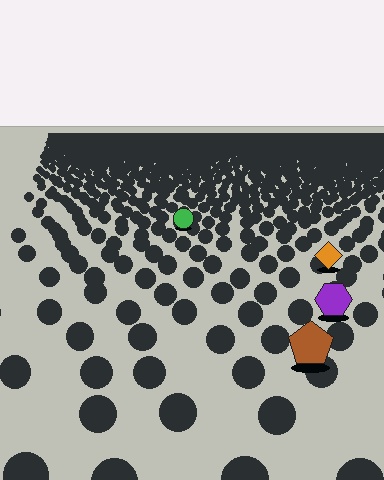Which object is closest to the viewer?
The brown pentagon is closest. The texture marks near it are larger and more spread out.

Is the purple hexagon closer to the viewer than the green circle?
Yes. The purple hexagon is closer — you can tell from the texture gradient: the ground texture is coarser near it.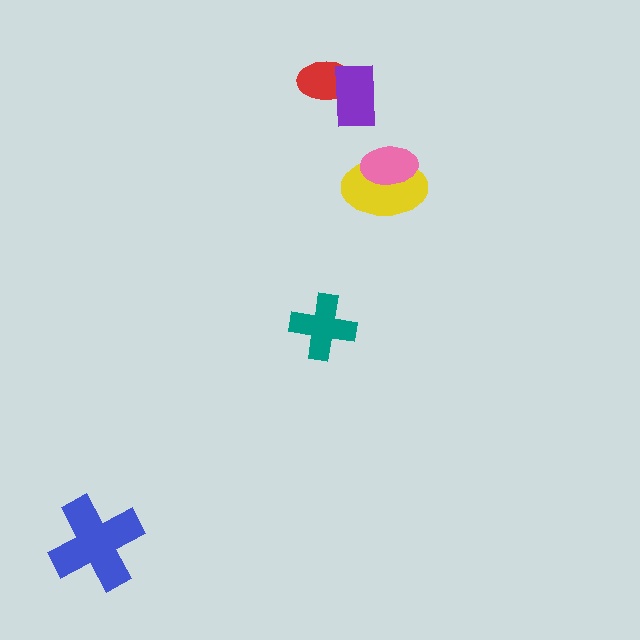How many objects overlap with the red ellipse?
1 object overlaps with the red ellipse.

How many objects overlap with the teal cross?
0 objects overlap with the teal cross.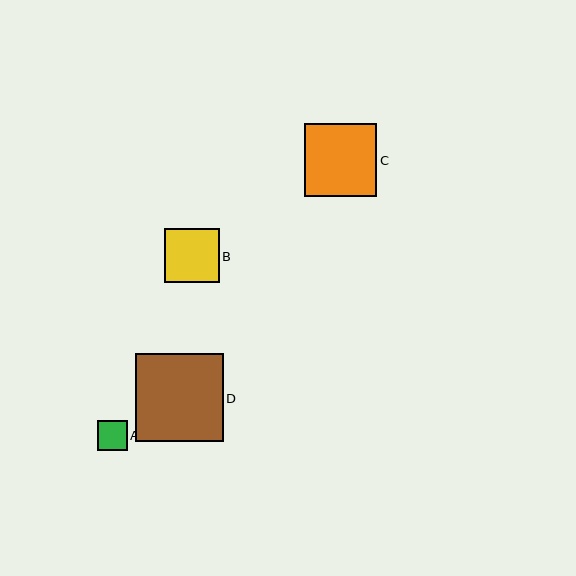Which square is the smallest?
Square A is the smallest with a size of approximately 30 pixels.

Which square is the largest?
Square D is the largest with a size of approximately 88 pixels.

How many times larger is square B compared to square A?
Square B is approximately 1.8 times the size of square A.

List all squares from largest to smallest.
From largest to smallest: D, C, B, A.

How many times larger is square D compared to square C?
Square D is approximately 1.2 times the size of square C.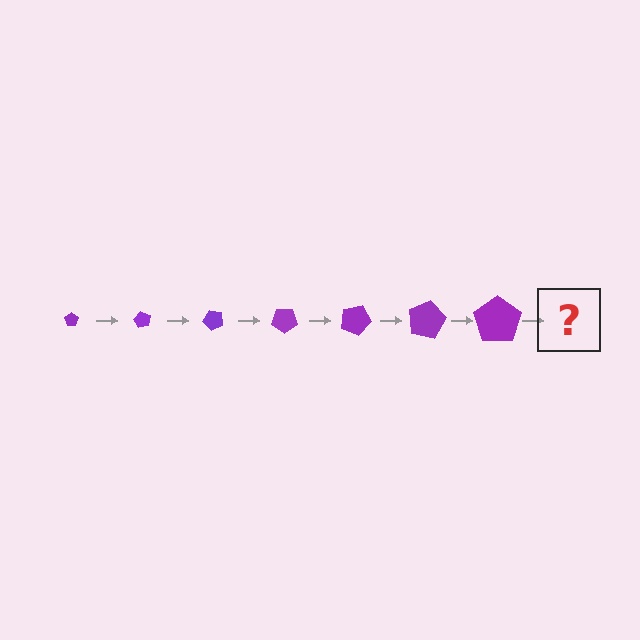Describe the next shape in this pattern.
It should be a pentagon, larger than the previous one and rotated 420 degrees from the start.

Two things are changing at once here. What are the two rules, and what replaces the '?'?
The two rules are that the pentagon grows larger each step and it rotates 60 degrees each step. The '?' should be a pentagon, larger than the previous one and rotated 420 degrees from the start.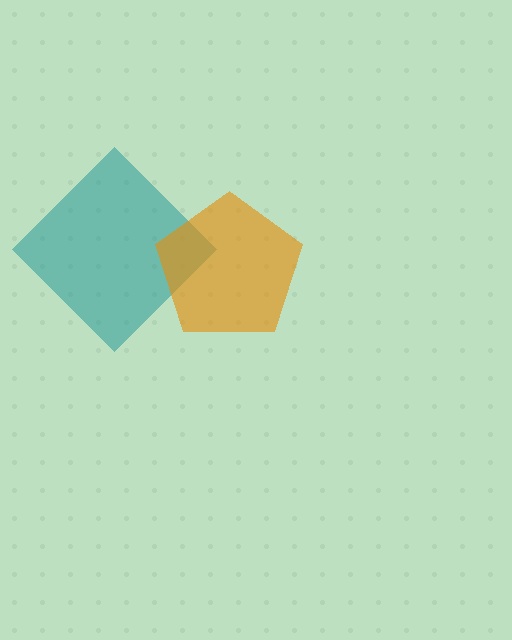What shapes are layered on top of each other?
The layered shapes are: a teal diamond, an orange pentagon.